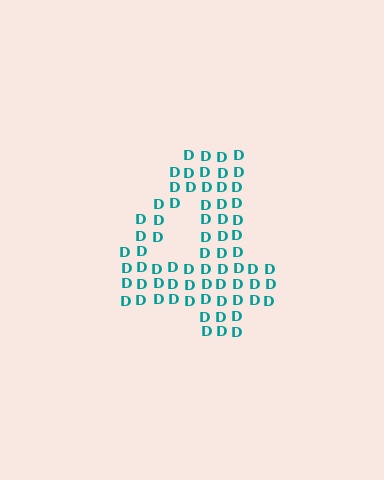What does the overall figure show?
The overall figure shows the digit 4.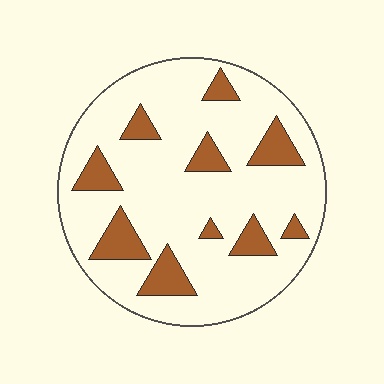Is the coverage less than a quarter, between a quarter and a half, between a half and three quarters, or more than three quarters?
Less than a quarter.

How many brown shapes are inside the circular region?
10.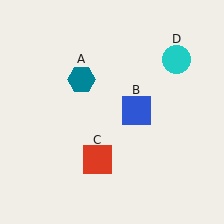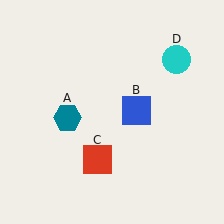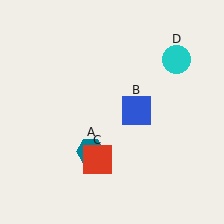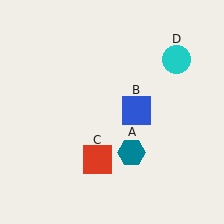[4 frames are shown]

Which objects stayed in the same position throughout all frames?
Blue square (object B) and red square (object C) and cyan circle (object D) remained stationary.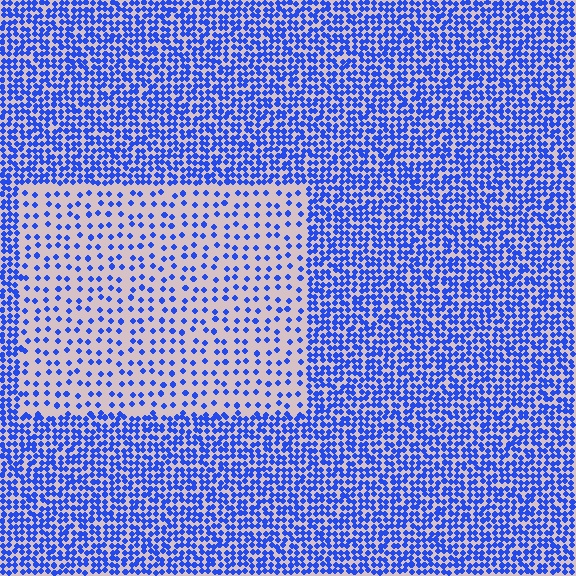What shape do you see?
I see a rectangle.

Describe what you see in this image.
The image contains small blue elements arranged at two different densities. A rectangle-shaped region is visible where the elements are less densely packed than the surrounding area.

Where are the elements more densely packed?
The elements are more densely packed outside the rectangle boundary.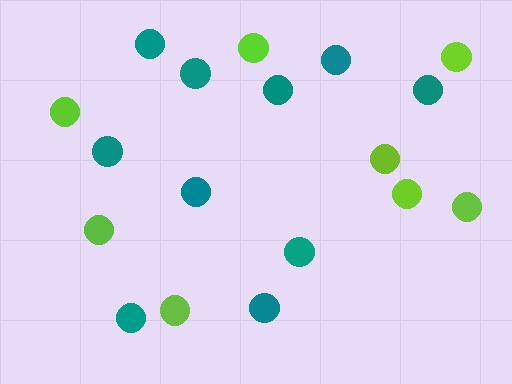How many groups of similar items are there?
There are 2 groups: one group of teal circles (10) and one group of lime circles (8).